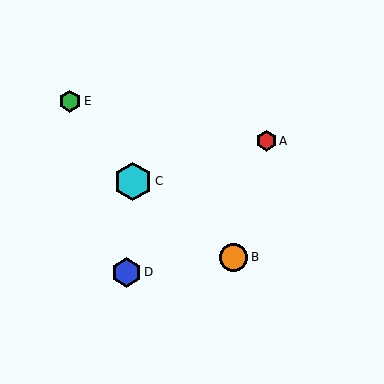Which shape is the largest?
The cyan hexagon (labeled C) is the largest.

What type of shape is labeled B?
Shape B is an orange circle.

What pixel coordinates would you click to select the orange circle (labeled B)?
Click at (233, 257) to select the orange circle B.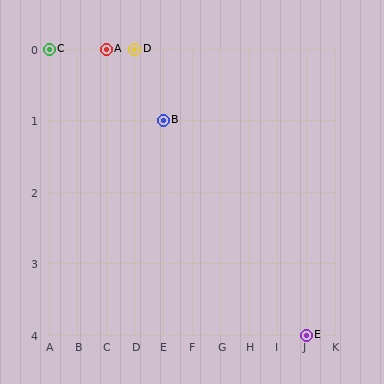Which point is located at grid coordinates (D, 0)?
Point D is at (D, 0).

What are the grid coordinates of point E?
Point E is at grid coordinates (J, 4).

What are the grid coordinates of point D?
Point D is at grid coordinates (D, 0).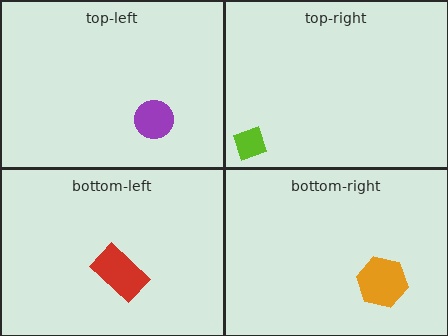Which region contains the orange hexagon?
The bottom-right region.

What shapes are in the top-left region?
The purple circle.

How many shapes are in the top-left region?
1.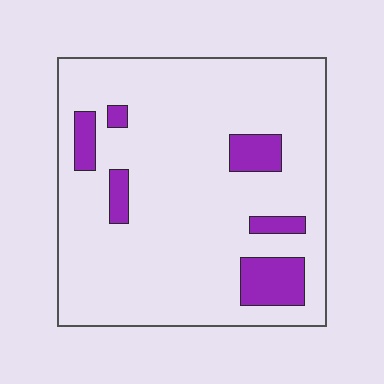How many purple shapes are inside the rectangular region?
6.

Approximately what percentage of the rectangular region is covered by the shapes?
Approximately 15%.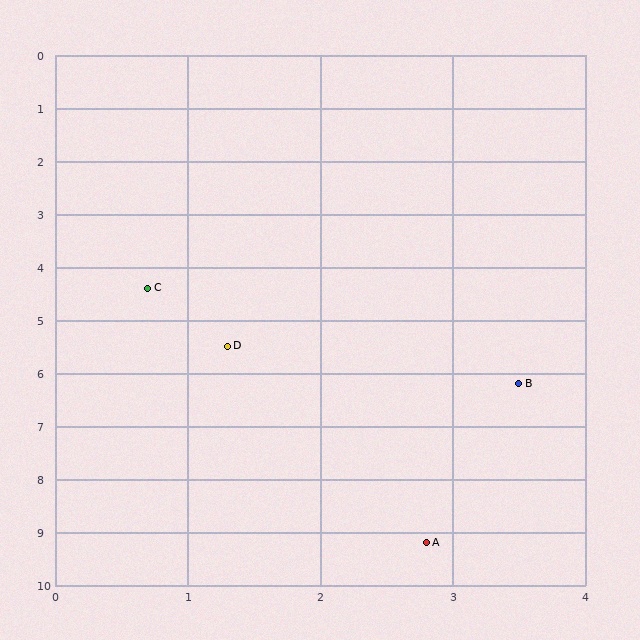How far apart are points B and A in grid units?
Points B and A are about 3.1 grid units apart.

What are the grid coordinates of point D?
Point D is at approximately (1.3, 5.5).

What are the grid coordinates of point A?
Point A is at approximately (2.8, 9.2).